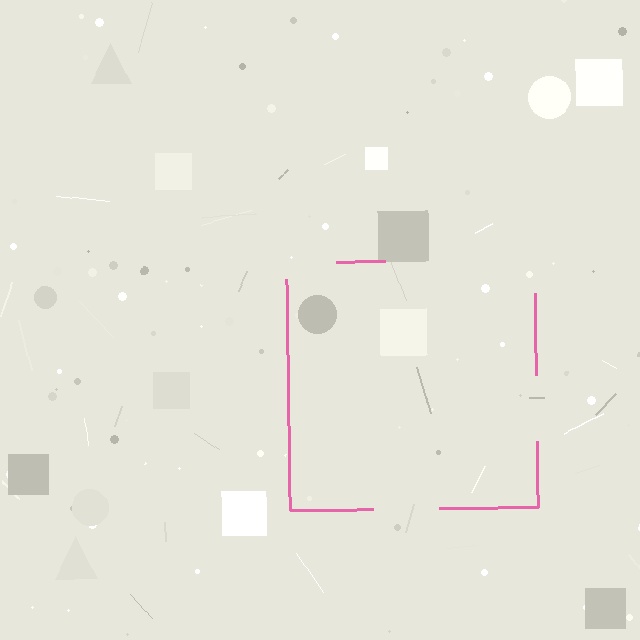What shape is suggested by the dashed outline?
The dashed outline suggests a square.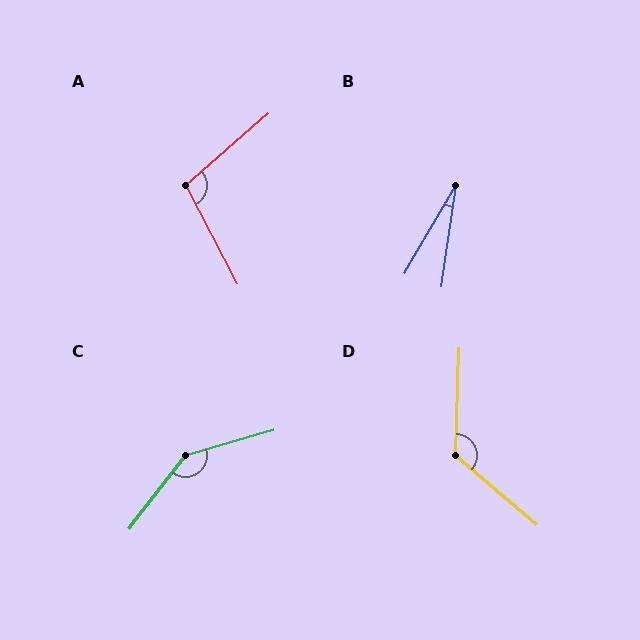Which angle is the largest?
C, at approximately 144 degrees.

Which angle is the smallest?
B, at approximately 22 degrees.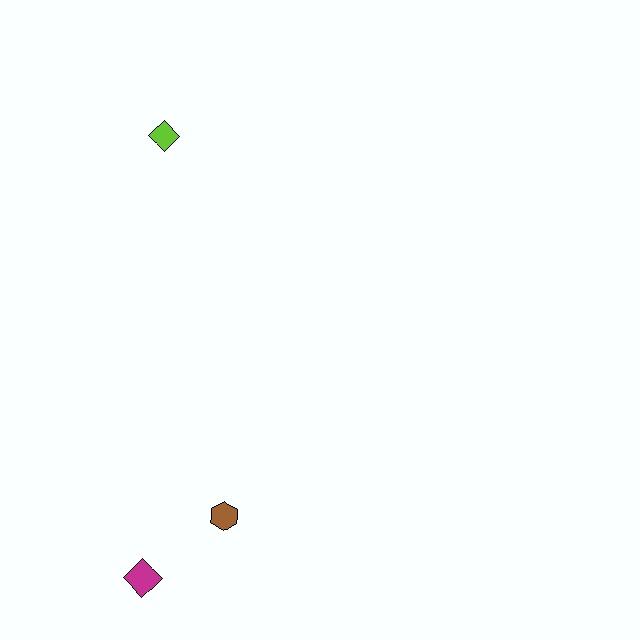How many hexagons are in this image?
There is 1 hexagon.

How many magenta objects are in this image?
There is 1 magenta object.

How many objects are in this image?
There are 3 objects.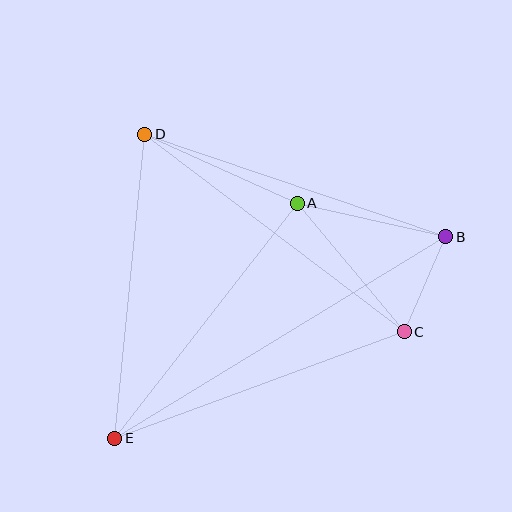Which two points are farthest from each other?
Points B and E are farthest from each other.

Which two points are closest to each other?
Points B and C are closest to each other.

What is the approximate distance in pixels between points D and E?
The distance between D and E is approximately 306 pixels.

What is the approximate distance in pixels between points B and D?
The distance between B and D is approximately 318 pixels.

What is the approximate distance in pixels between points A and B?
The distance between A and B is approximately 152 pixels.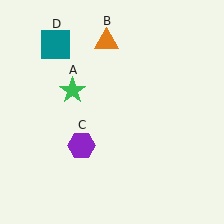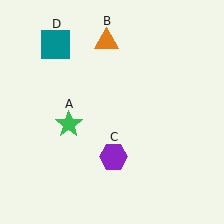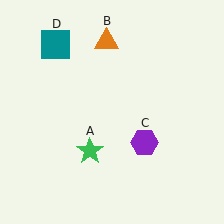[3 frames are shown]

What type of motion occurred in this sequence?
The green star (object A), purple hexagon (object C) rotated counterclockwise around the center of the scene.